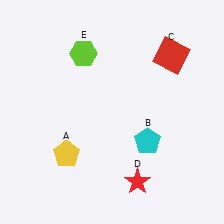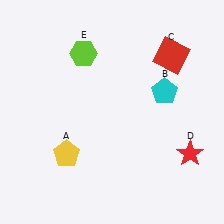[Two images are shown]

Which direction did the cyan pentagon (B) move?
The cyan pentagon (B) moved up.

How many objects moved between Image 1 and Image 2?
2 objects moved between the two images.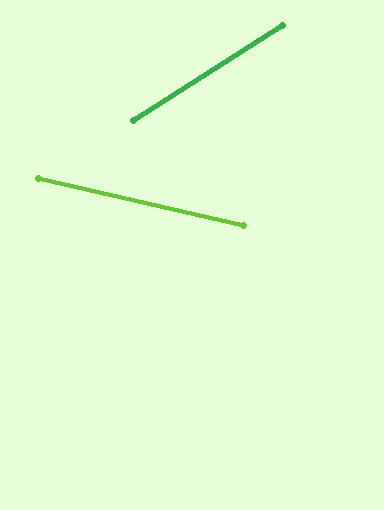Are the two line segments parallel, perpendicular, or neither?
Neither parallel nor perpendicular — they differ by about 46°.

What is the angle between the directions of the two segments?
Approximately 46 degrees.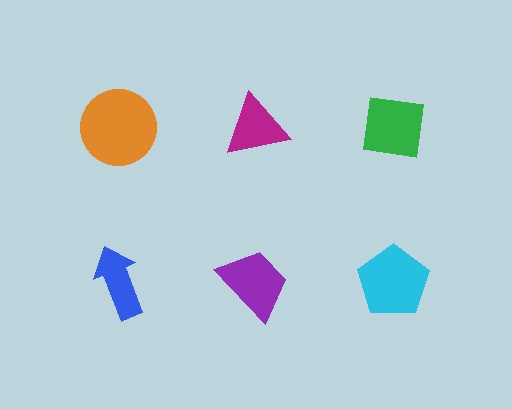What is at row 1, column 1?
An orange circle.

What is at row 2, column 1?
A blue arrow.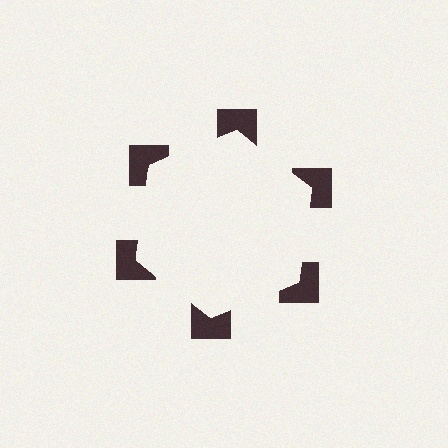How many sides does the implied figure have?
6 sides.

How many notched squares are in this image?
There are 6 — one at each vertex of the illusory hexagon.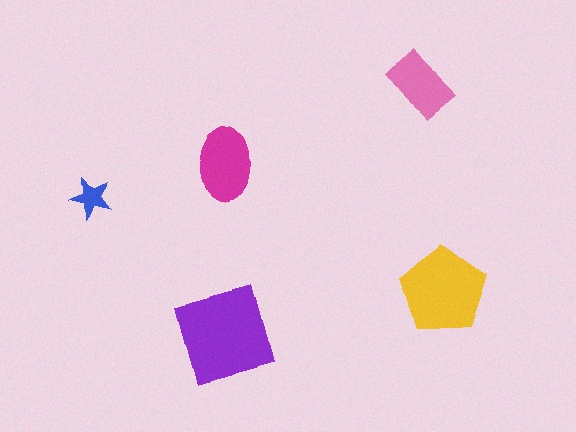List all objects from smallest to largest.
The blue star, the pink rectangle, the magenta ellipse, the yellow pentagon, the purple square.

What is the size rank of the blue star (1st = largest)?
5th.